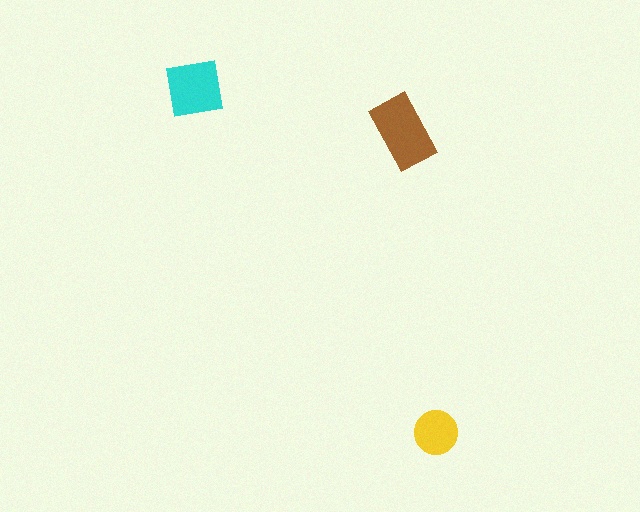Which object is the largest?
The brown rectangle.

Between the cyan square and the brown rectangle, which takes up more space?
The brown rectangle.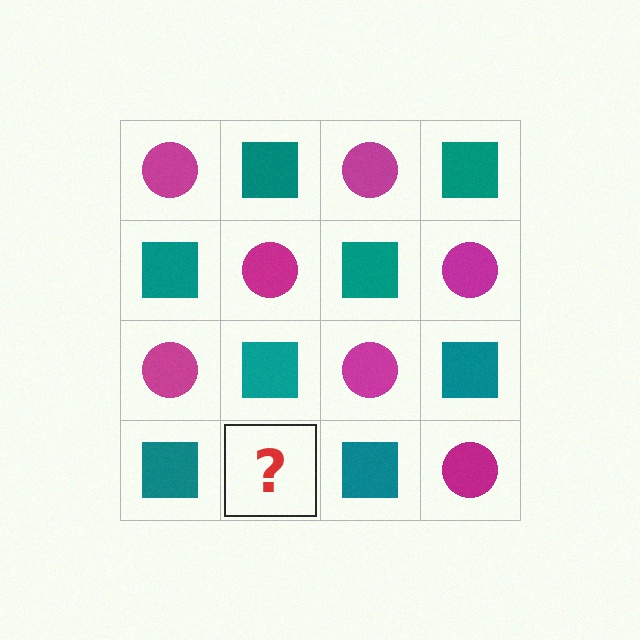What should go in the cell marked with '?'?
The missing cell should contain a magenta circle.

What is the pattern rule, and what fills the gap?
The rule is that it alternates magenta circle and teal square in a checkerboard pattern. The gap should be filled with a magenta circle.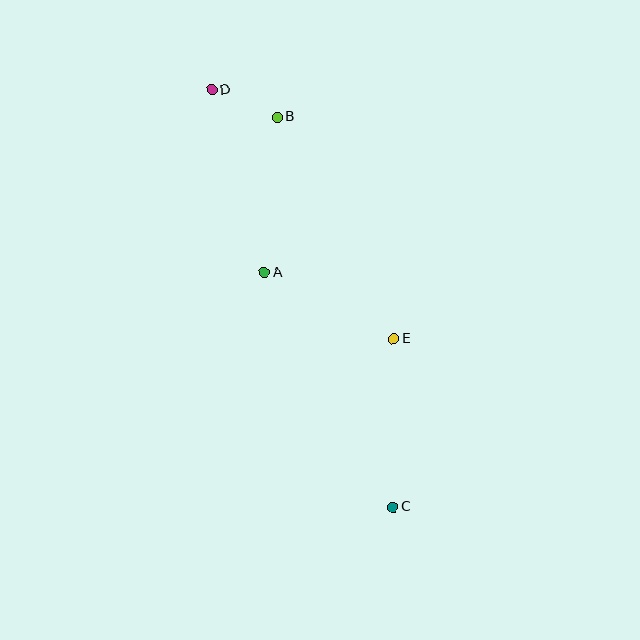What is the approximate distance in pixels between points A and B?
The distance between A and B is approximately 156 pixels.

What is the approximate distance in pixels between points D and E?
The distance between D and E is approximately 308 pixels.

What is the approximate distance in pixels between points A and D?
The distance between A and D is approximately 190 pixels.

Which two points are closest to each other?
Points B and D are closest to each other.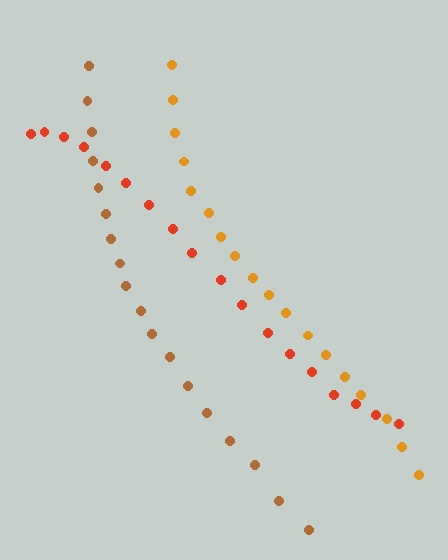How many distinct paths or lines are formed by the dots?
There are 3 distinct paths.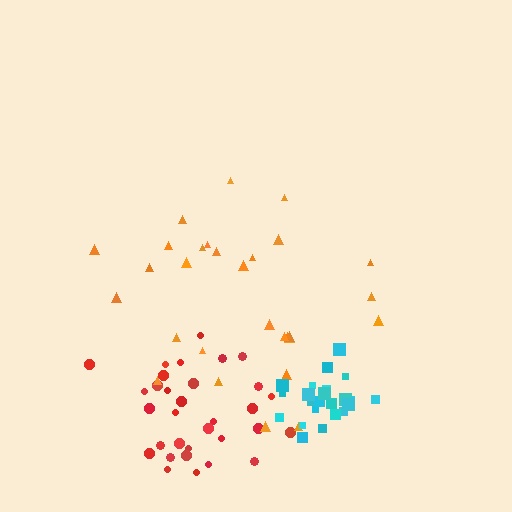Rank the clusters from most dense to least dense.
cyan, red, orange.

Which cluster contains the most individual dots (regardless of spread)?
Red (32).